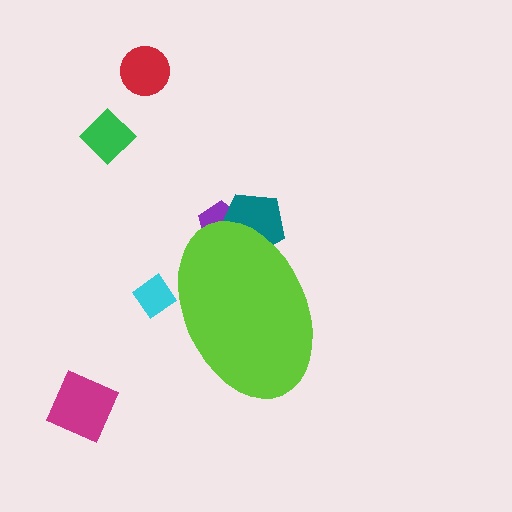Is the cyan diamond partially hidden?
Yes, the cyan diamond is partially hidden behind the lime ellipse.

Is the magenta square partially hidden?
No, the magenta square is fully visible.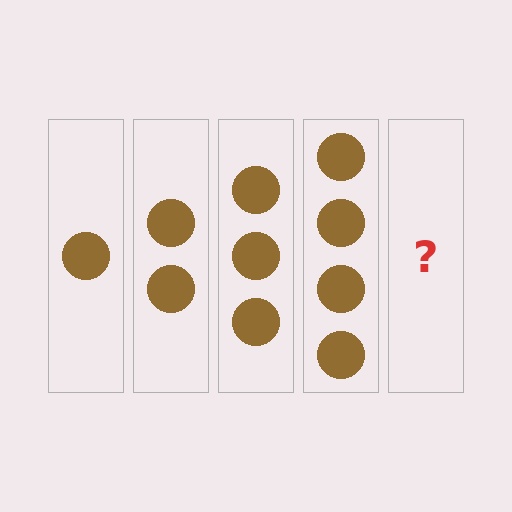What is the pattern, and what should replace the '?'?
The pattern is that each step adds one more circle. The '?' should be 5 circles.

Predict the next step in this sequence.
The next step is 5 circles.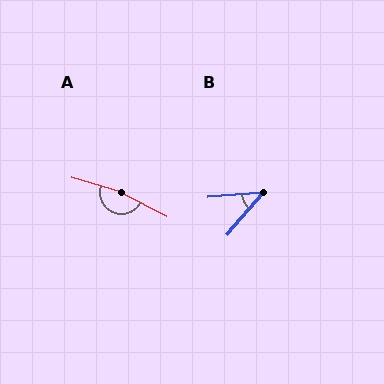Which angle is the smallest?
B, at approximately 44 degrees.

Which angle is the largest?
A, at approximately 169 degrees.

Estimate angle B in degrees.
Approximately 44 degrees.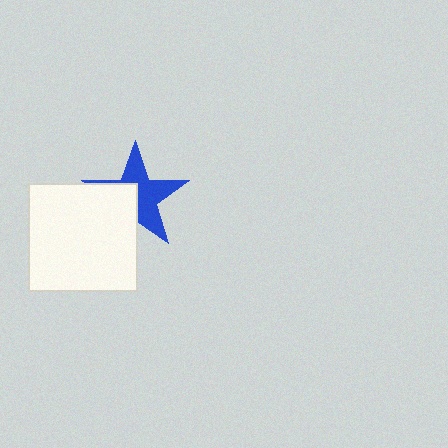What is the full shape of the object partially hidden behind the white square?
The partially hidden object is a blue star.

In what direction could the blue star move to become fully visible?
The blue star could move toward the upper-right. That would shift it out from behind the white square entirely.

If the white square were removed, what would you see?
You would see the complete blue star.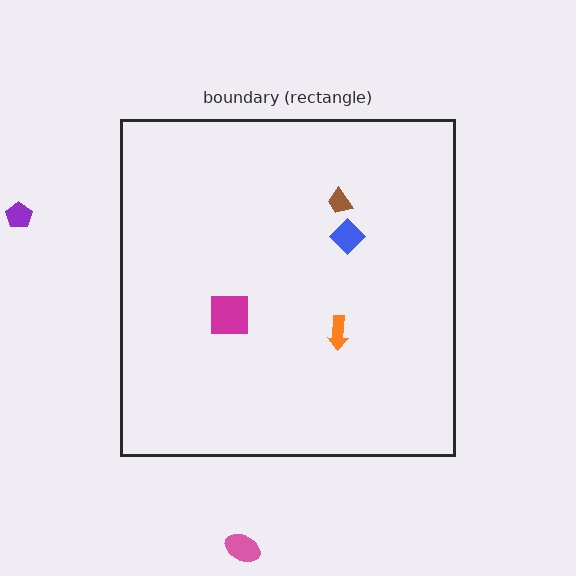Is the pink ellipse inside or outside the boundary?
Outside.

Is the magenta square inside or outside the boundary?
Inside.